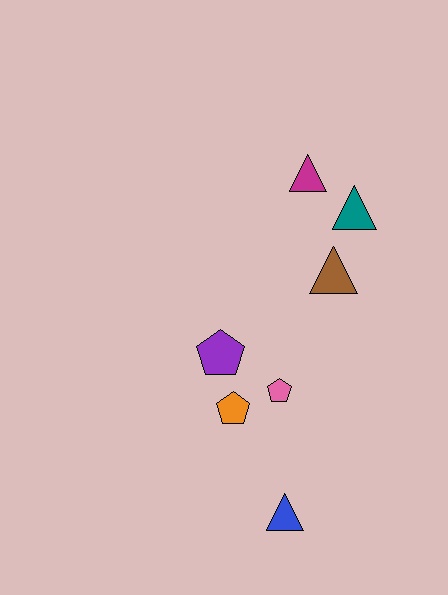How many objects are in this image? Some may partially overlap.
There are 7 objects.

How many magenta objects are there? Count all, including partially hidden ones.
There is 1 magenta object.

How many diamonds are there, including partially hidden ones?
There are no diamonds.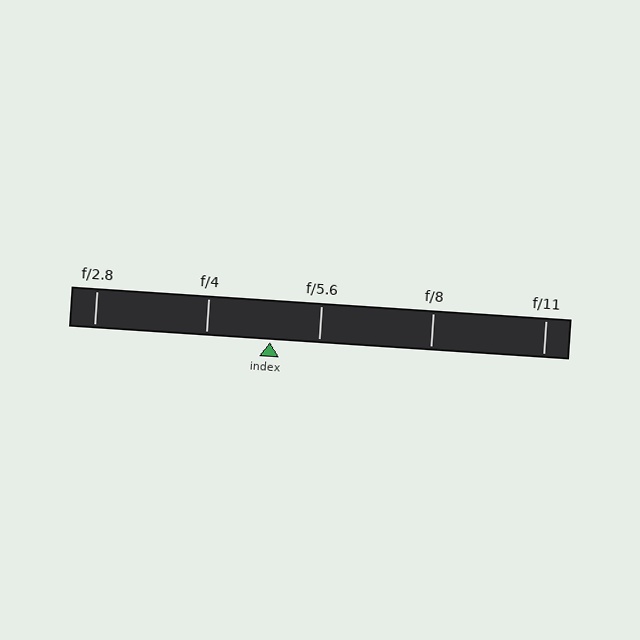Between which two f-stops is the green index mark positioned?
The index mark is between f/4 and f/5.6.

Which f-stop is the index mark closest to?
The index mark is closest to f/5.6.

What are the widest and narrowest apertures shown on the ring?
The widest aperture shown is f/2.8 and the narrowest is f/11.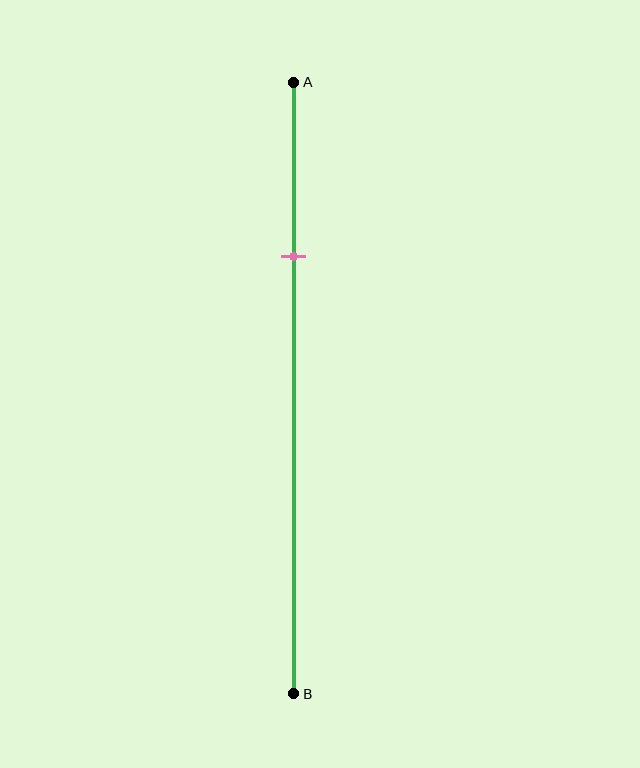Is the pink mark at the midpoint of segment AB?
No, the mark is at about 30% from A, not at the 50% midpoint.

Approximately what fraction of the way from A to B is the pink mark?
The pink mark is approximately 30% of the way from A to B.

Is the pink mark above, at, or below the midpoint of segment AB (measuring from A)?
The pink mark is above the midpoint of segment AB.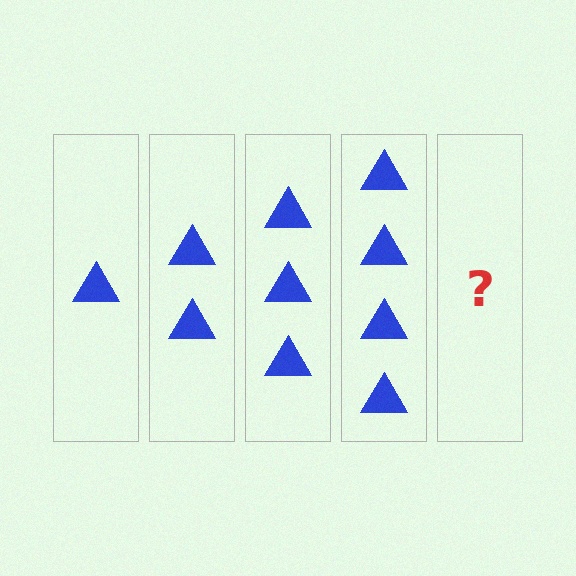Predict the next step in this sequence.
The next step is 5 triangles.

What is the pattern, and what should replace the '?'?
The pattern is that each step adds one more triangle. The '?' should be 5 triangles.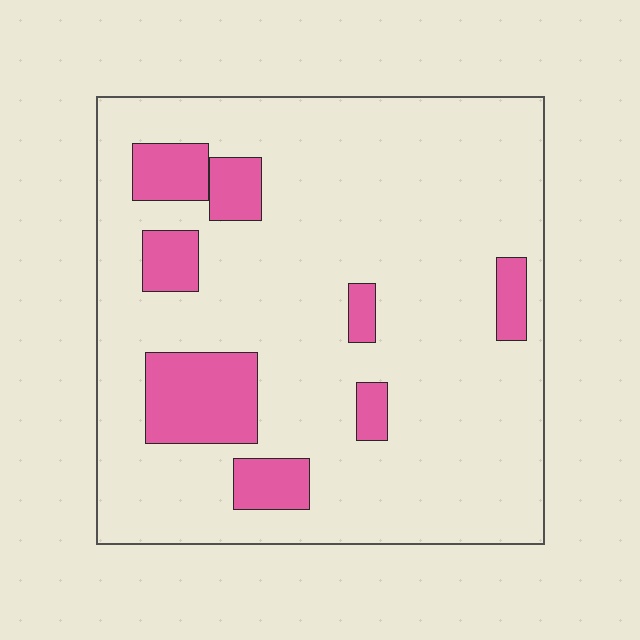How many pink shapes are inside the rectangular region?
8.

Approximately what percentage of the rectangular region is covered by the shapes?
Approximately 15%.